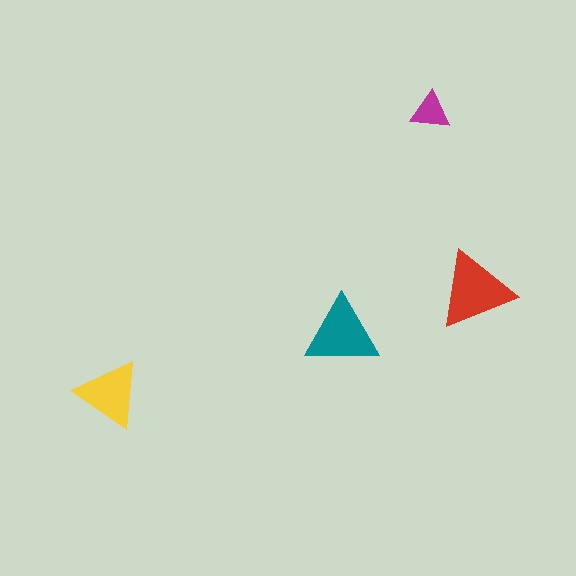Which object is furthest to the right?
The red triangle is rightmost.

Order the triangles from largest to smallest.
the red one, the teal one, the yellow one, the magenta one.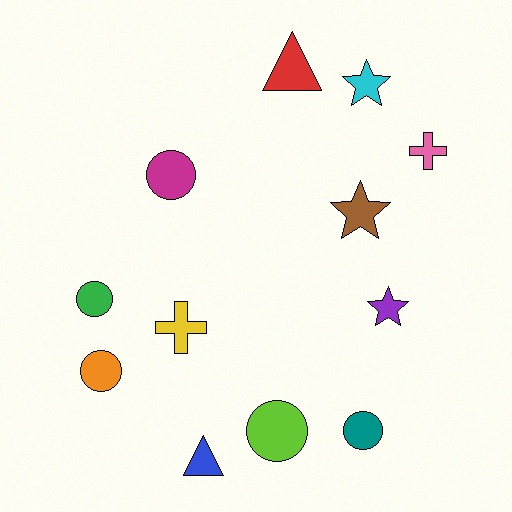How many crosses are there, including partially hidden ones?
There are 2 crosses.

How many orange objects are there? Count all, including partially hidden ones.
There is 1 orange object.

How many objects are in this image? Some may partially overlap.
There are 12 objects.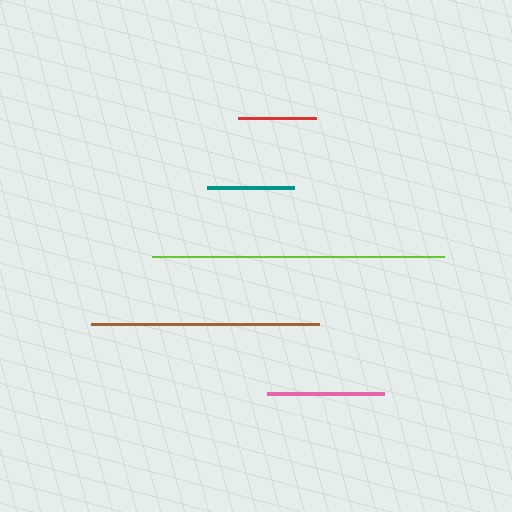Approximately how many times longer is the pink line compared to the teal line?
The pink line is approximately 1.3 times the length of the teal line.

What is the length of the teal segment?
The teal segment is approximately 87 pixels long.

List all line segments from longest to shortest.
From longest to shortest: lime, brown, pink, teal, red.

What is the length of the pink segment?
The pink segment is approximately 117 pixels long.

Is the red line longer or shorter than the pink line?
The pink line is longer than the red line.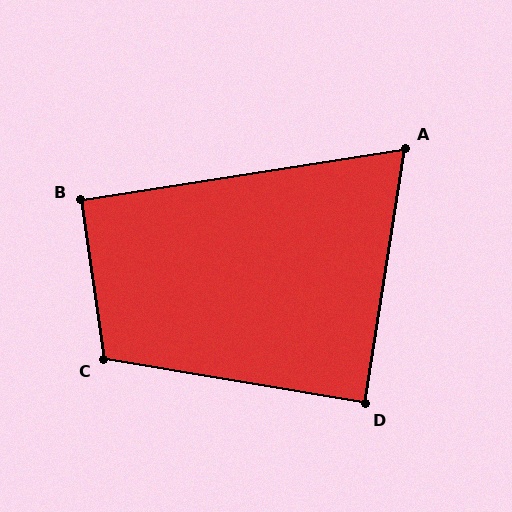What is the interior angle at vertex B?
Approximately 91 degrees (approximately right).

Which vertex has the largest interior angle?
C, at approximately 108 degrees.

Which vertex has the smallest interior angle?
A, at approximately 72 degrees.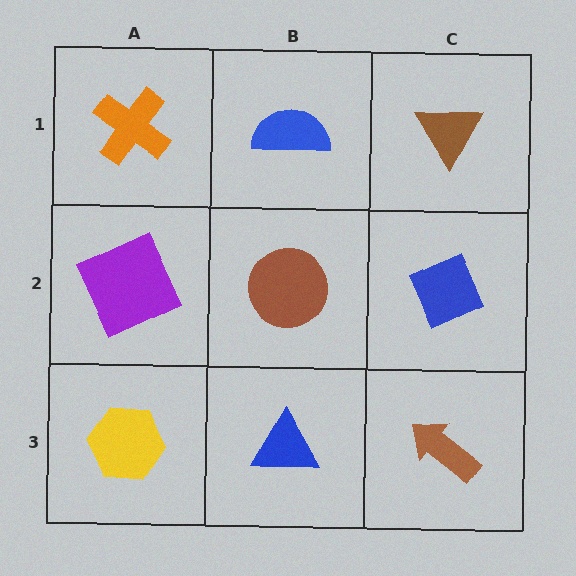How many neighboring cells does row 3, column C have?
2.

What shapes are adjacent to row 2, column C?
A brown triangle (row 1, column C), a brown arrow (row 3, column C), a brown circle (row 2, column B).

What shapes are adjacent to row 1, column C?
A blue diamond (row 2, column C), a blue semicircle (row 1, column B).